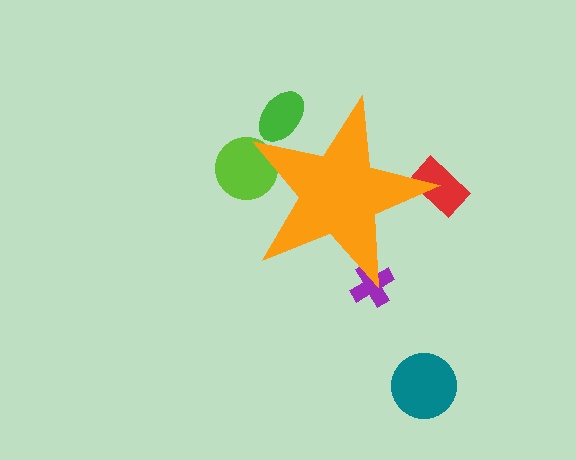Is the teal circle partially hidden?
No, the teal circle is fully visible.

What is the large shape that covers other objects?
An orange star.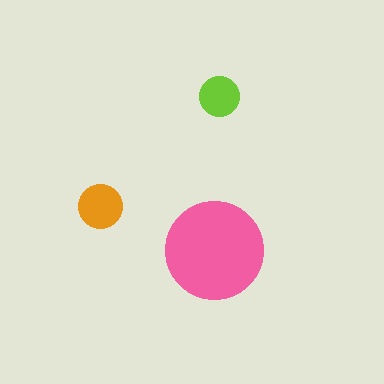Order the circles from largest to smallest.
the pink one, the orange one, the lime one.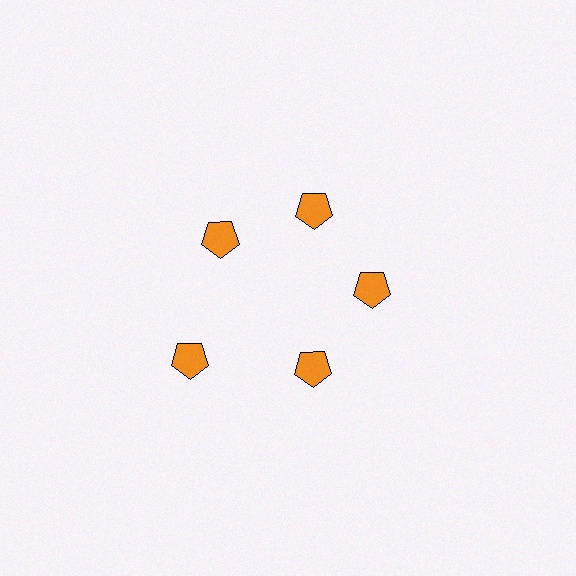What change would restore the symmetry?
The symmetry would be restored by moving it inward, back onto the ring so that all 5 pentagons sit at equal angles and equal distance from the center.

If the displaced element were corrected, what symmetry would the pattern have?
It would have 5-fold rotational symmetry — the pattern would map onto itself every 72 degrees.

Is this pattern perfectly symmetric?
No. The 5 orange pentagons are arranged in a ring, but one element near the 8 o'clock position is pushed outward from the center, breaking the 5-fold rotational symmetry.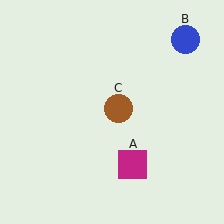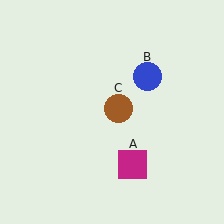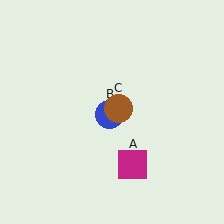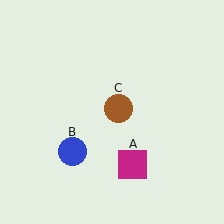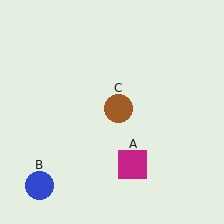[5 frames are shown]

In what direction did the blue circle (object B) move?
The blue circle (object B) moved down and to the left.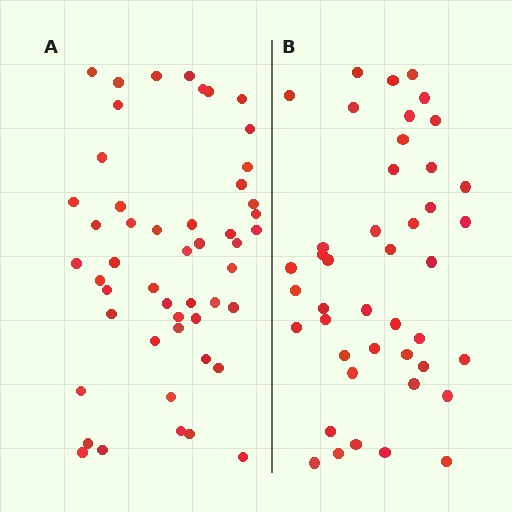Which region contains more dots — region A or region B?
Region A (the left region) has more dots.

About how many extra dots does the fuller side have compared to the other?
Region A has roughly 8 or so more dots than region B.